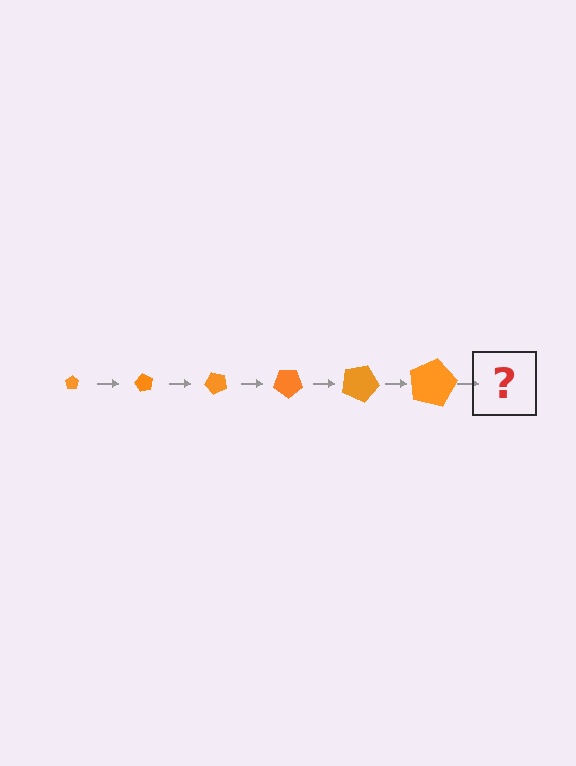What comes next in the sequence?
The next element should be a pentagon, larger than the previous one and rotated 360 degrees from the start.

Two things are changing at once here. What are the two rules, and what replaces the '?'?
The two rules are that the pentagon grows larger each step and it rotates 60 degrees each step. The '?' should be a pentagon, larger than the previous one and rotated 360 degrees from the start.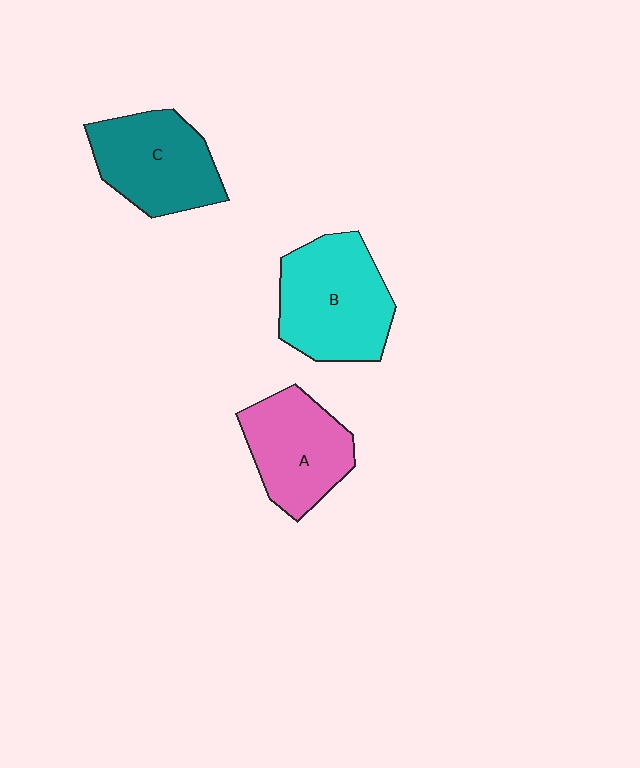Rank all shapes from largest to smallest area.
From largest to smallest: B (cyan), C (teal), A (pink).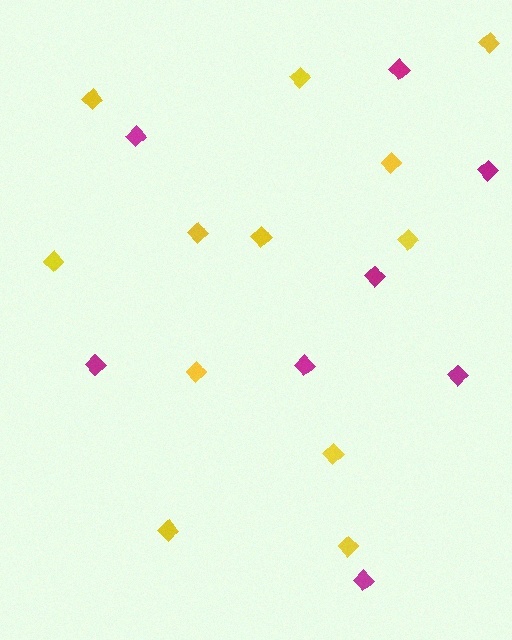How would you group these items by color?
There are 2 groups: one group of magenta diamonds (8) and one group of yellow diamonds (12).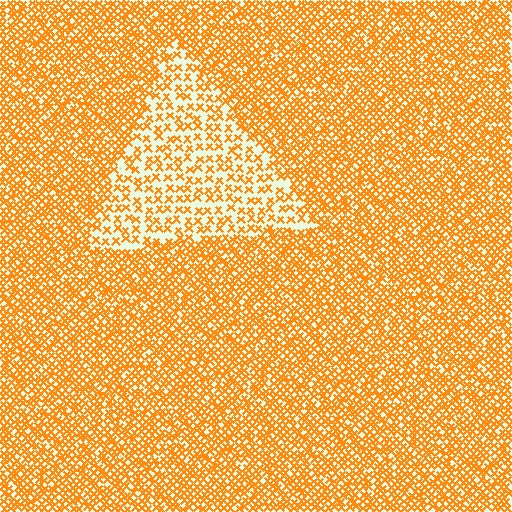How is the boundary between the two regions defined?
The boundary is defined by a change in element density (approximately 2.2x ratio). All elements are the same color, size, and shape.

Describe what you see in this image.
The image contains small orange elements arranged at two different densities. A triangle-shaped region is visible where the elements are less densely packed than the surrounding area.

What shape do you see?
I see a triangle.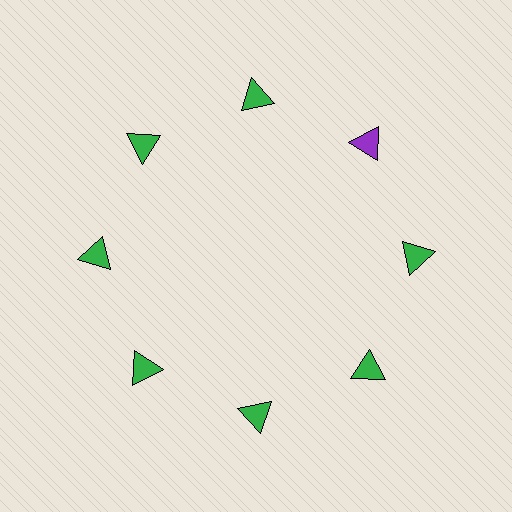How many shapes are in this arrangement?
There are 8 shapes arranged in a ring pattern.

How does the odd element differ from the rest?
It has a different color: purple instead of green.